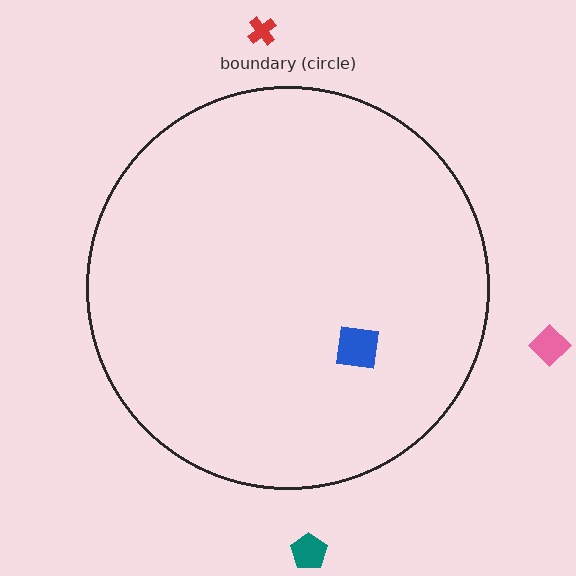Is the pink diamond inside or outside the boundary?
Outside.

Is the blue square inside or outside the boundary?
Inside.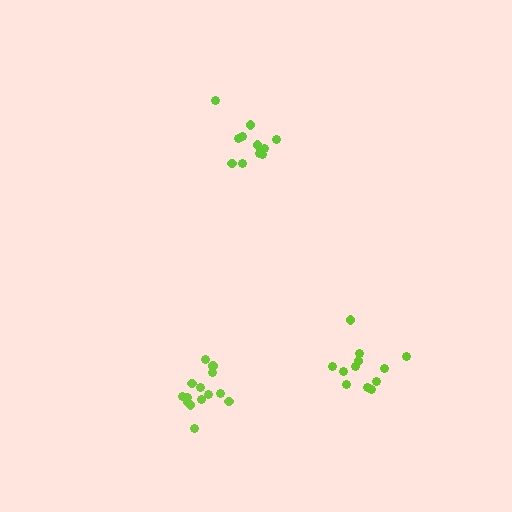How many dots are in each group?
Group 1: 11 dots, Group 2: 14 dots, Group 3: 12 dots (37 total).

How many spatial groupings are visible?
There are 3 spatial groupings.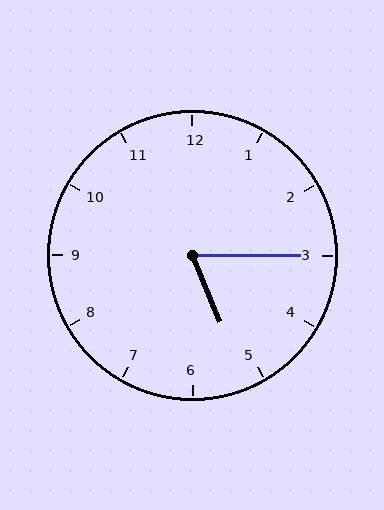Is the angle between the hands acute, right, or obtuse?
It is acute.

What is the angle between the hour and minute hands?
Approximately 68 degrees.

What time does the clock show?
5:15.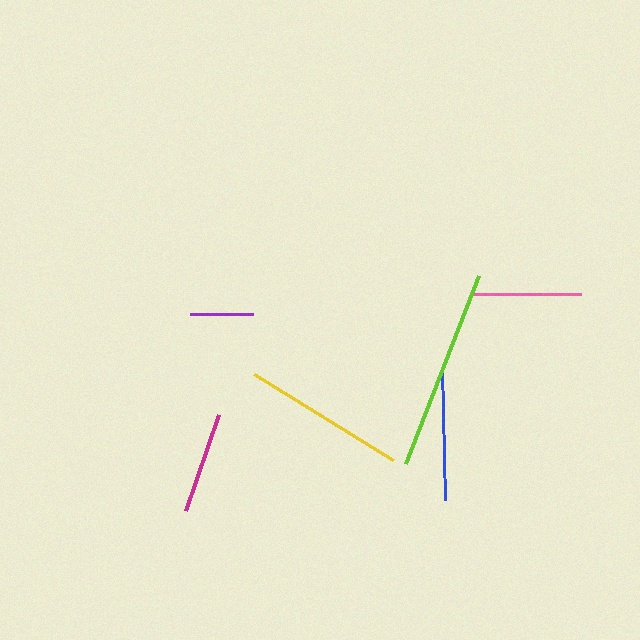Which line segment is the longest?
The lime line is the longest at approximately 202 pixels.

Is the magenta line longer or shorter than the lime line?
The lime line is longer than the magenta line.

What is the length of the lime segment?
The lime segment is approximately 202 pixels long.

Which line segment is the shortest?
The purple line is the shortest at approximately 63 pixels.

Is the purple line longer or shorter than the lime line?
The lime line is longer than the purple line.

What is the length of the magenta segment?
The magenta segment is approximately 102 pixels long.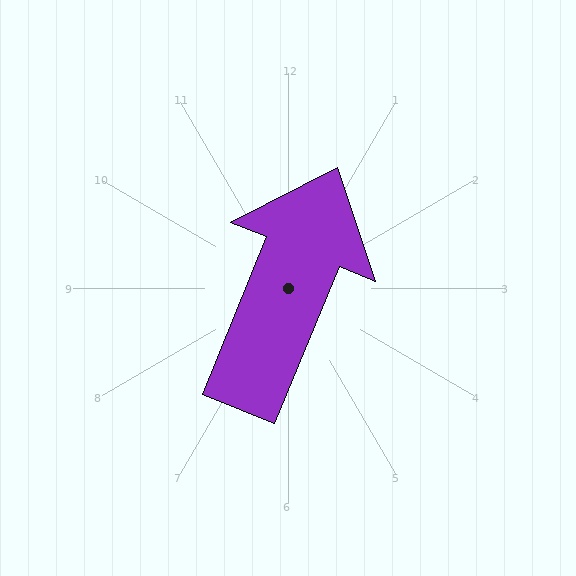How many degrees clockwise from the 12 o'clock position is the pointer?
Approximately 22 degrees.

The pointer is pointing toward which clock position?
Roughly 1 o'clock.